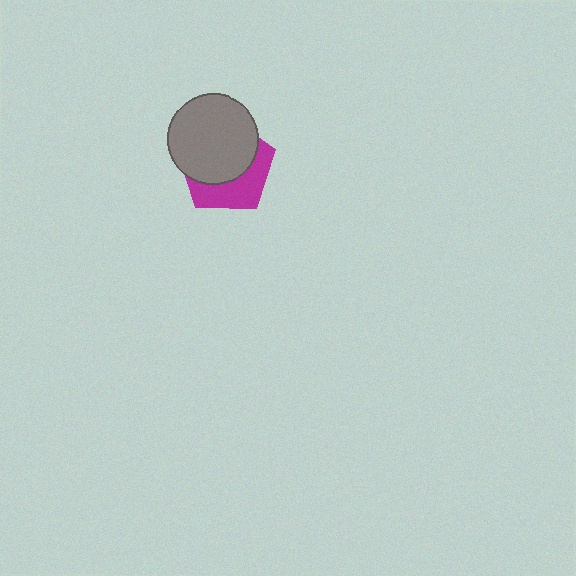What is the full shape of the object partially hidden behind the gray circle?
The partially hidden object is a magenta pentagon.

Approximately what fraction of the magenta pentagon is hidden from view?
Roughly 60% of the magenta pentagon is hidden behind the gray circle.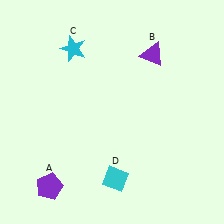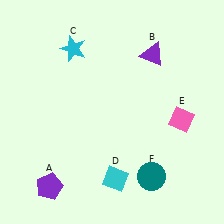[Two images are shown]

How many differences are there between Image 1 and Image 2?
There are 2 differences between the two images.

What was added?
A pink diamond (E), a teal circle (F) were added in Image 2.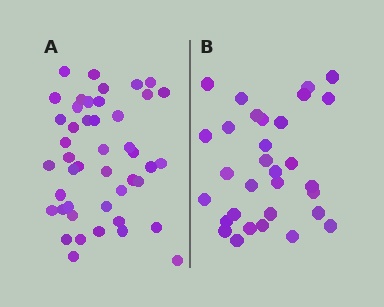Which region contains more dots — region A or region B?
Region A (the left region) has more dots.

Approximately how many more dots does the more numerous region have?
Region A has approximately 15 more dots than region B.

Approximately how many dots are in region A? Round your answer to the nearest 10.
About 40 dots. (The exact count is 45, which rounds to 40.)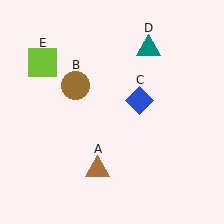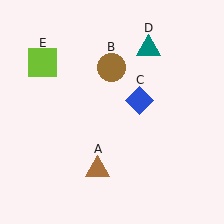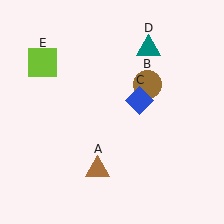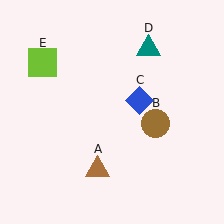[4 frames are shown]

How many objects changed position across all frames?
1 object changed position: brown circle (object B).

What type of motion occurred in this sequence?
The brown circle (object B) rotated clockwise around the center of the scene.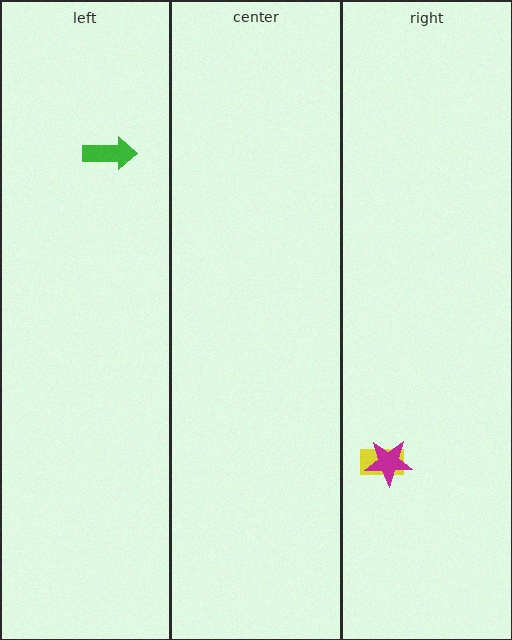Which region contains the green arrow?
The left region.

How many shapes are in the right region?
2.